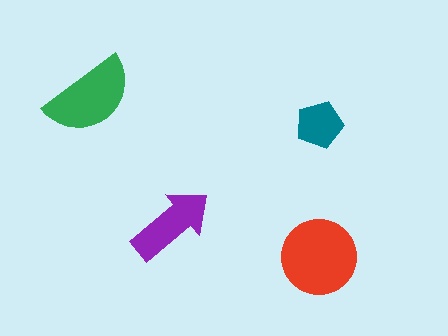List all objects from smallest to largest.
The teal pentagon, the purple arrow, the green semicircle, the red circle.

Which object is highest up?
The green semicircle is topmost.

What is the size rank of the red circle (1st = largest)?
1st.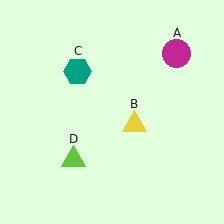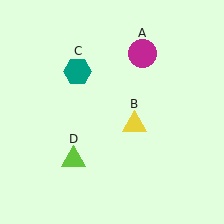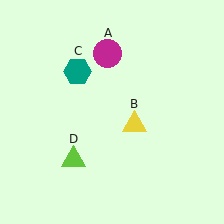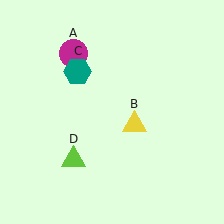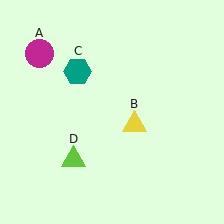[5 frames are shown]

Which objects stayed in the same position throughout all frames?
Yellow triangle (object B) and teal hexagon (object C) and lime triangle (object D) remained stationary.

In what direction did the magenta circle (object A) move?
The magenta circle (object A) moved left.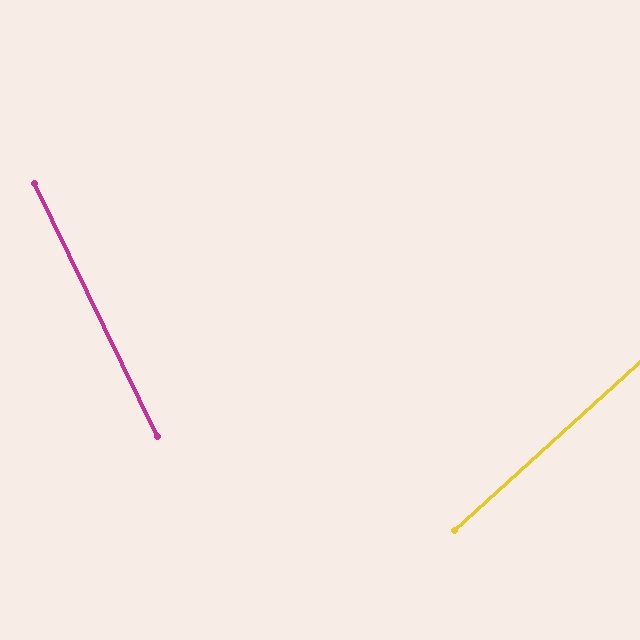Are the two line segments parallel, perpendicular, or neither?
Neither parallel nor perpendicular — they differ by about 74°.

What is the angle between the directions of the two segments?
Approximately 74 degrees.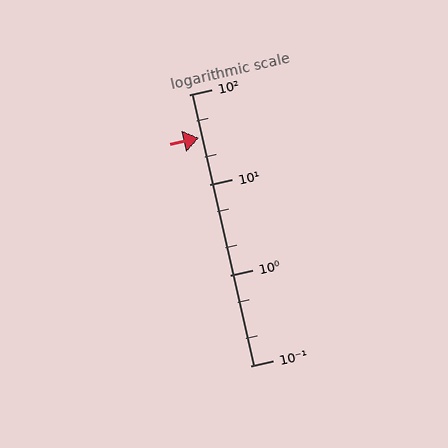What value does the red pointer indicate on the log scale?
The pointer indicates approximately 33.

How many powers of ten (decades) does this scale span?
The scale spans 3 decades, from 0.1 to 100.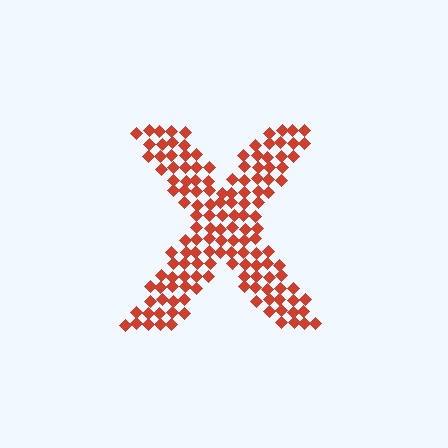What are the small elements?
The small elements are diamonds.